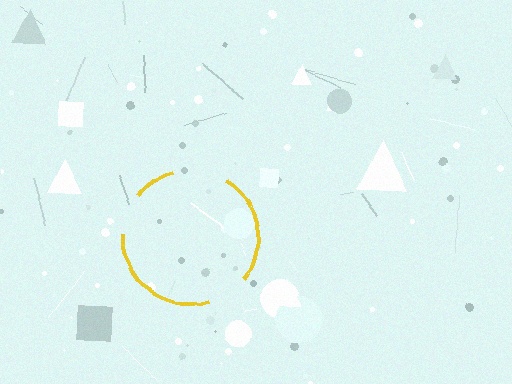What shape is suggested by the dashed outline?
The dashed outline suggests a circle.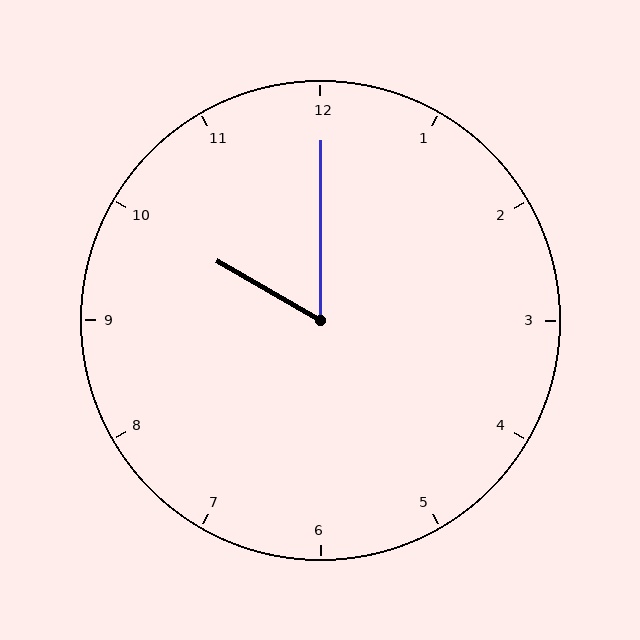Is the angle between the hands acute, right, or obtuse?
It is acute.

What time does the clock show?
10:00.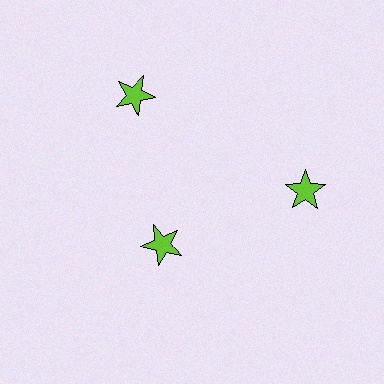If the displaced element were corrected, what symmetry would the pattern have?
It would have 3-fold rotational symmetry — the pattern would map onto itself every 120 degrees.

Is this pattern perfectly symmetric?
No. The 3 lime stars are arranged in a ring, but one element near the 7 o'clock position is pulled inward toward the center, breaking the 3-fold rotational symmetry.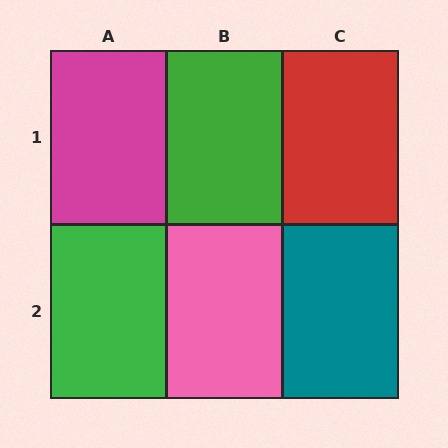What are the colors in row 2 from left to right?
Green, pink, teal.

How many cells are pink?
1 cell is pink.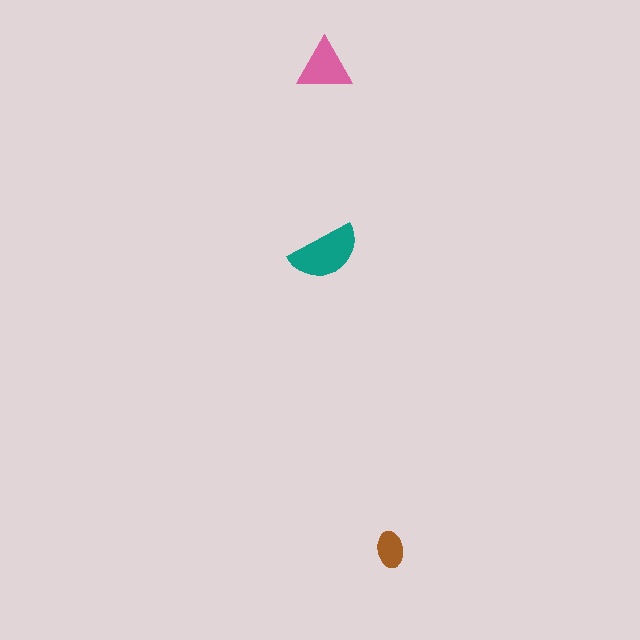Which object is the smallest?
The brown ellipse.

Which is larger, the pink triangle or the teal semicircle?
The teal semicircle.